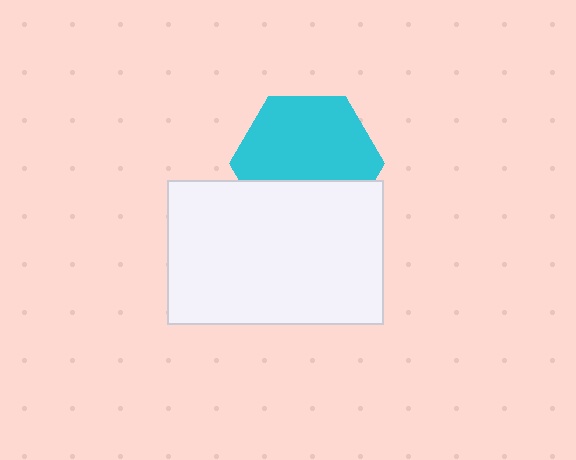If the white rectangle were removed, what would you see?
You would see the complete cyan hexagon.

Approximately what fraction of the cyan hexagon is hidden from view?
Roughly 35% of the cyan hexagon is hidden behind the white rectangle.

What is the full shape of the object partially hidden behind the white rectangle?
The partially hidden object is a cyan hexagon.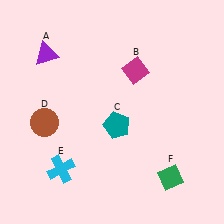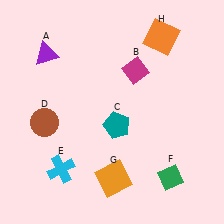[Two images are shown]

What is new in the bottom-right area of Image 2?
An orange square (G) was added in the bottom-right area of Image 2.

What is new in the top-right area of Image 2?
An orange square (H) was added in the top-right area of Image 2.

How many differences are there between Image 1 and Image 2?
There are 2 differences between the two images.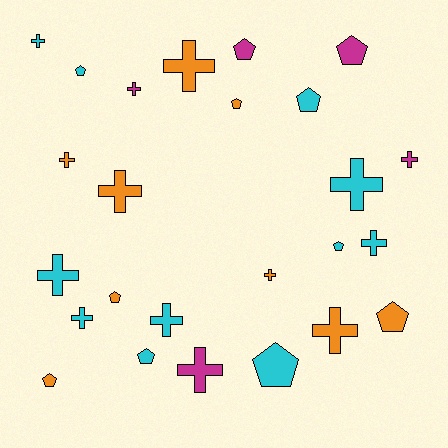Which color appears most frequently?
Cyan, with 11 objects.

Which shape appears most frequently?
Cross, with 14 objects.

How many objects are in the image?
There are 25 objects.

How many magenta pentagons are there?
There are 2 magenta pentagons.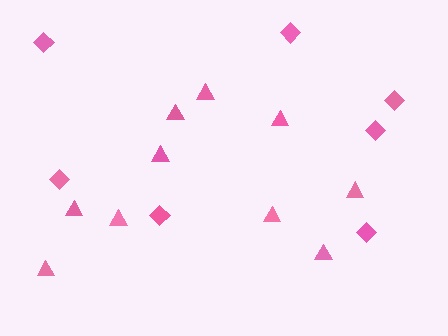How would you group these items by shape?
There are 2 groups: one group of diamonds (7) and one group of triangles (10).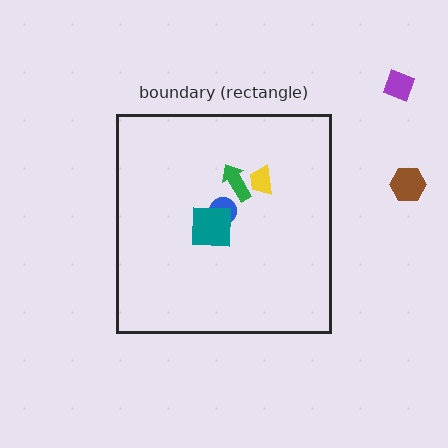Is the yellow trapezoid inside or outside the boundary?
Inside.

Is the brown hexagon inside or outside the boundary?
Outside.